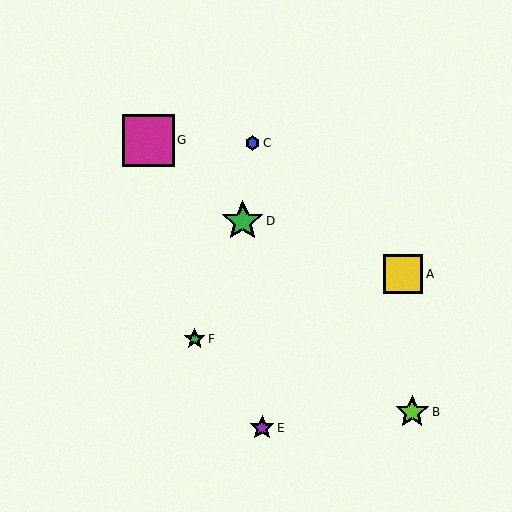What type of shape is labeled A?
Shape A is a yellow square.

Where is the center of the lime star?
The center of the lime star is at (412, 412).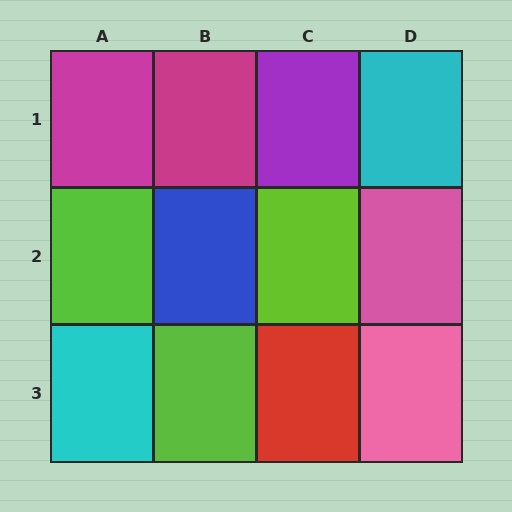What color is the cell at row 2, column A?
Lime.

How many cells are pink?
2 cells are pink.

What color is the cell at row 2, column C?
Lime.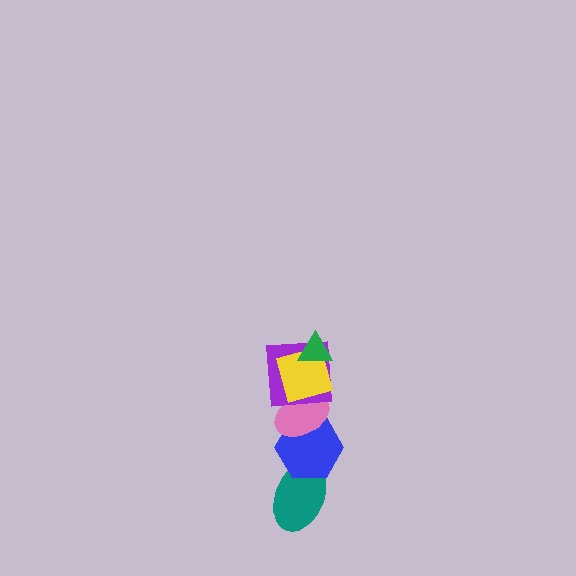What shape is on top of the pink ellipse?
The purple square is on top of the pink ellipse.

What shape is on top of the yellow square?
The green triangle is on top of the yellow square.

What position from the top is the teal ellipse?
The teal ellipse is 6th from the top.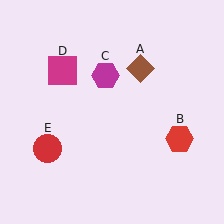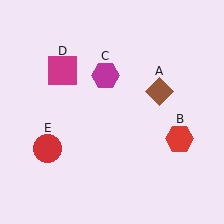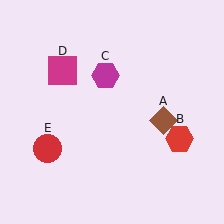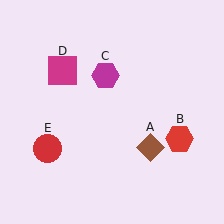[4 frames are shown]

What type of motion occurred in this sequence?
The brown diamond (object A) rotated clockwise around the center of the scene.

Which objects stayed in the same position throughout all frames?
Red hexagon (object B) and magenta hexagon (object C) and magenta square (object D) and red circle (object E) remained stationary.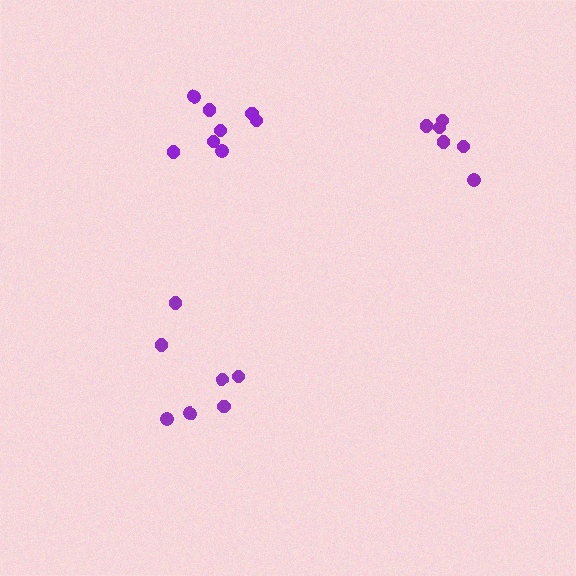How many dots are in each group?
Group 1: 8 dots, Group 2: 7 dots, Group 3: 6 dots (21 total).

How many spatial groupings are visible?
There are 3 spatial groupings.